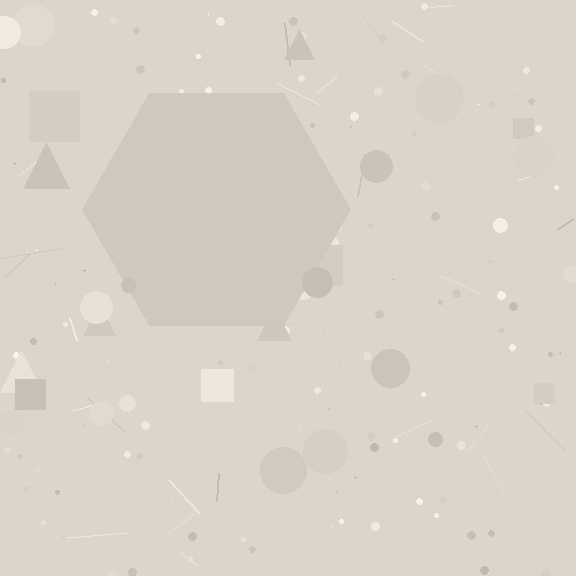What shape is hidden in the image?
A hexagon is hidden in the image.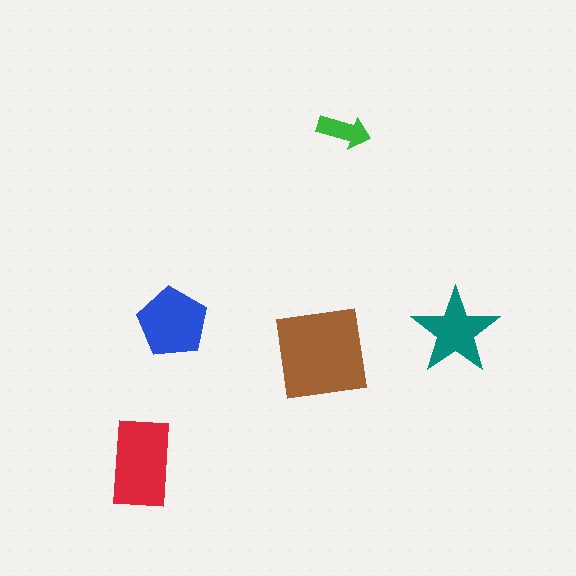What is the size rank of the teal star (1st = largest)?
4th.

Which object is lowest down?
The red rectangle is bottommost.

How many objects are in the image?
There are 5 objects in the image.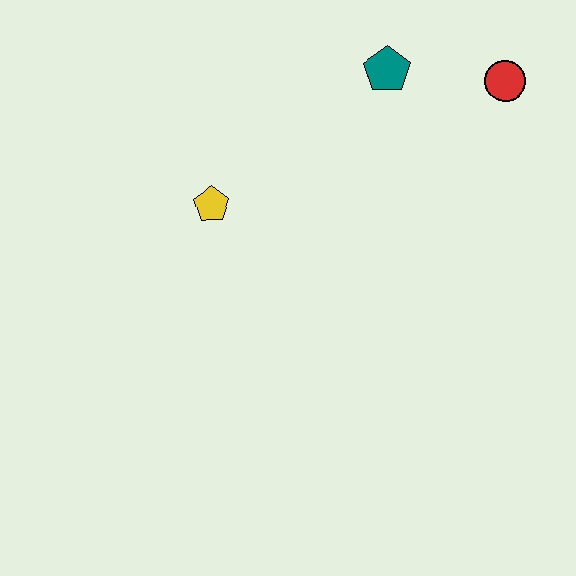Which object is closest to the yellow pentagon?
The teal pentagon is closest to the yellow pentagon.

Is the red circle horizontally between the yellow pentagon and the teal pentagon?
No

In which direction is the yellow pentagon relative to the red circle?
The yellow pentagon is to the left of the red circle.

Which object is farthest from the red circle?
The yellow pentagon is farthest from the red circle.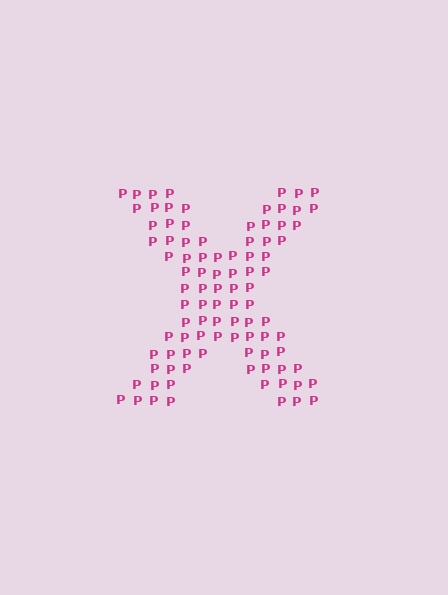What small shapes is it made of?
It is made of small letter P's.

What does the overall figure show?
The overall figure shows the letter X.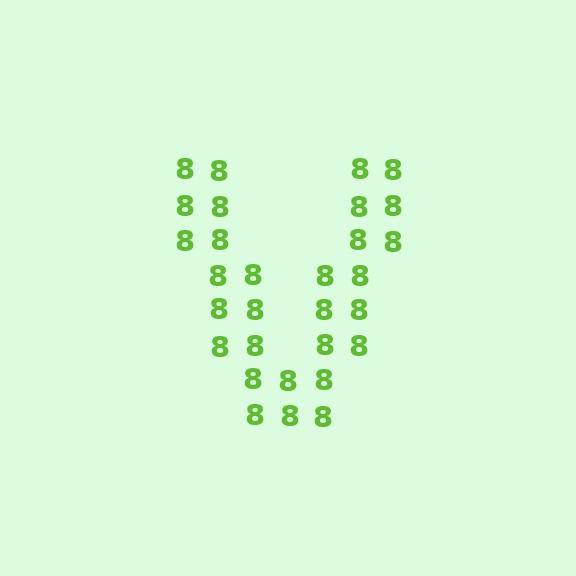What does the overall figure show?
The overall figure shows the letter V.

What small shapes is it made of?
It is made of small digit 8's.